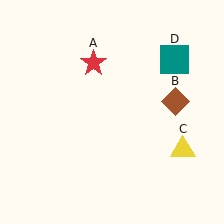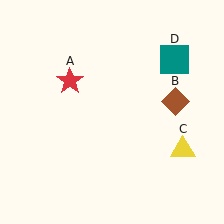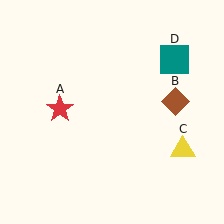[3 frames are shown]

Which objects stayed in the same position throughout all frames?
Brown diamond (object B) and yellow triangle (object C) and teal square (object D) remained stationary.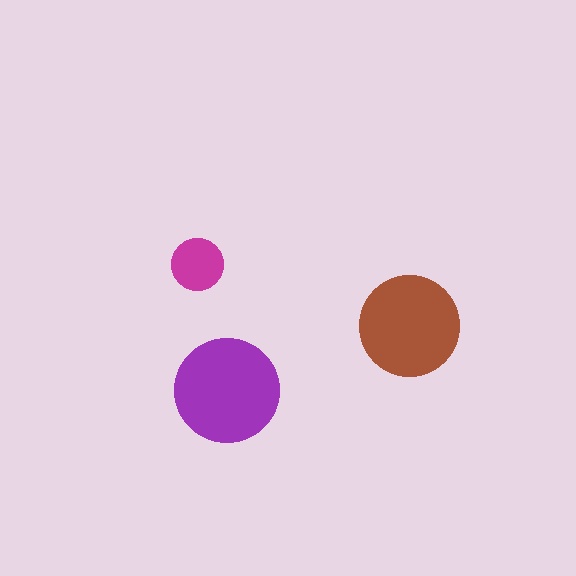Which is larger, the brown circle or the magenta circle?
The brown one.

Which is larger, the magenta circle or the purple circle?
The purple one.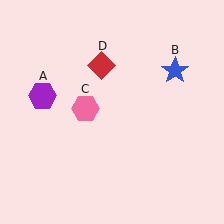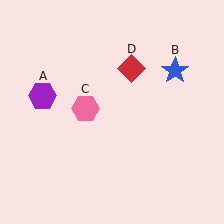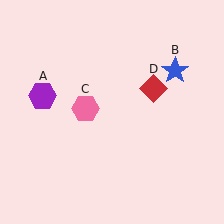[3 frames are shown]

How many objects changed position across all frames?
1 object changed position: red diamond (object D).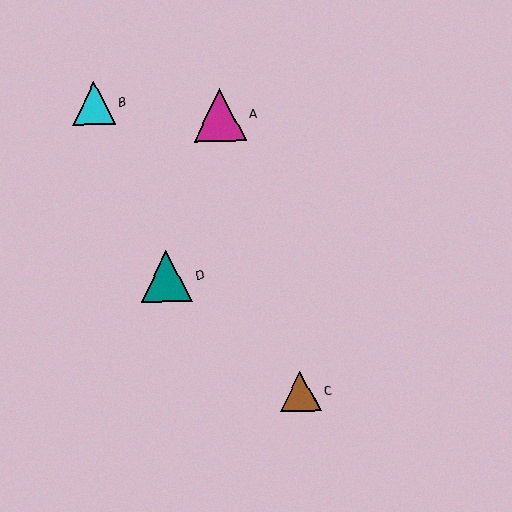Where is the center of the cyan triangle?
The center of the cyan triangle is at (94, 103).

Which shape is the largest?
The magenta triangle (labeled A) is the largest.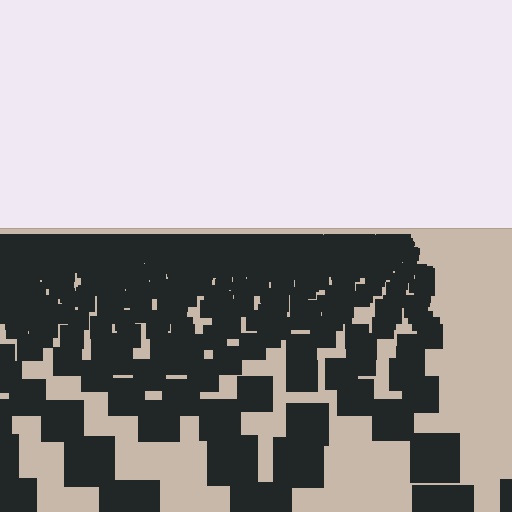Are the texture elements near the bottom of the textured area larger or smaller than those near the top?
Larger. Near the bottom, elements are closer to the viewer and appear at a bigger on-screen size.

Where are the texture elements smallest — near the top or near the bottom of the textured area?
Near the top.